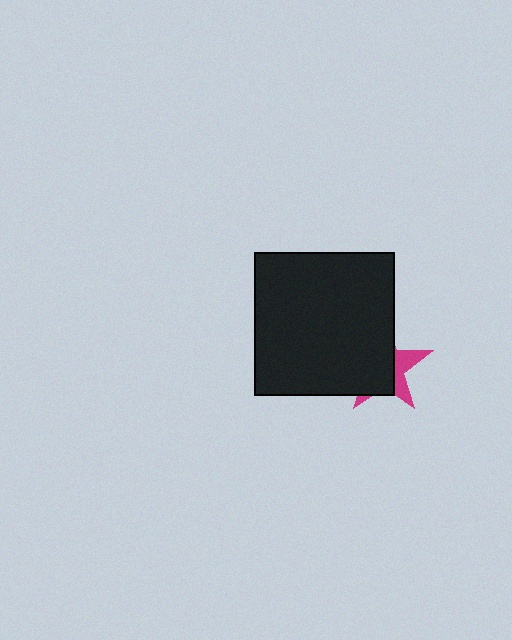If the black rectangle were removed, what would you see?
You would see the complete magenta star.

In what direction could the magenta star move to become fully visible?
The magenta star could move right. That would shift it out from behind the black rectangle entirely.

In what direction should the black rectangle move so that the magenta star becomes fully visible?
The black rectangle should move left. That is the shortest direction to clear the overlap and leave the magenta star fully visible.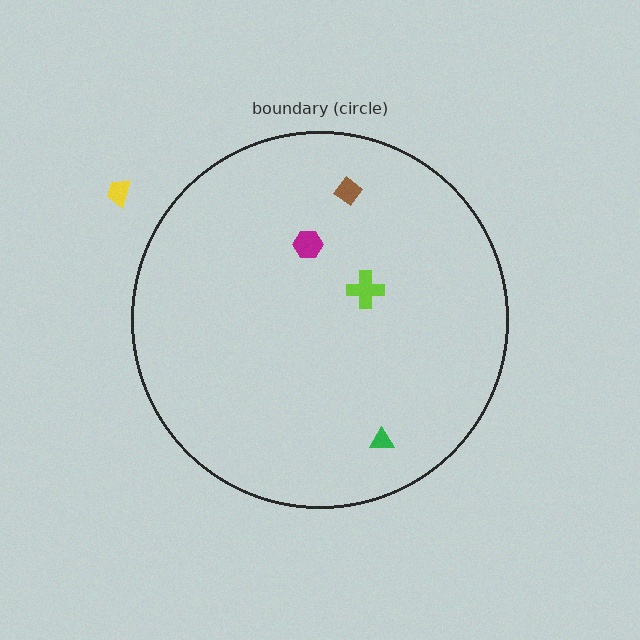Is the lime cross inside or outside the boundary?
Inside.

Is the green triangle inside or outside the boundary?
Inside.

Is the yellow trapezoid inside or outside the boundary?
Outside.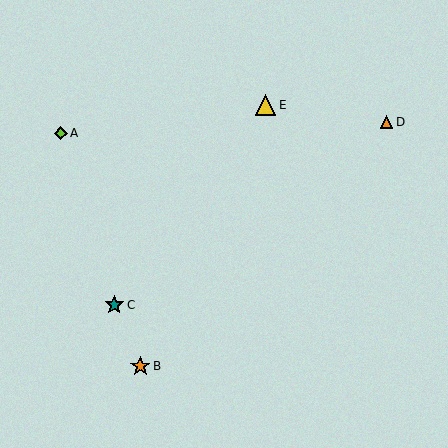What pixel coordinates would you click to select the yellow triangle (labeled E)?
Click at (265, 105) to select the yellow triangle E.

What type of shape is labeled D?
Shape D is an orange triangle.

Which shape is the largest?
The yellow triangle (labeled E) is the largest.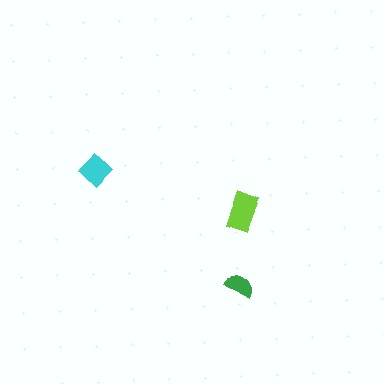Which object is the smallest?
The green semicircle.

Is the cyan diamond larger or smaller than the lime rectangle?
Smaller.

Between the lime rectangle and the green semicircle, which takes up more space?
The lime rectangle.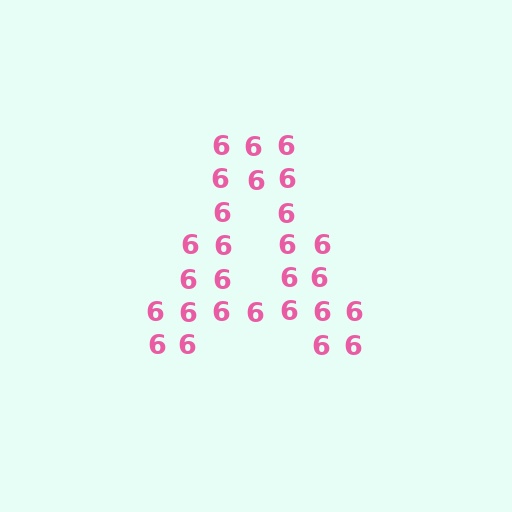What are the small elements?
The small elements are digit 6's.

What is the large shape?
The large shape is the letter A.